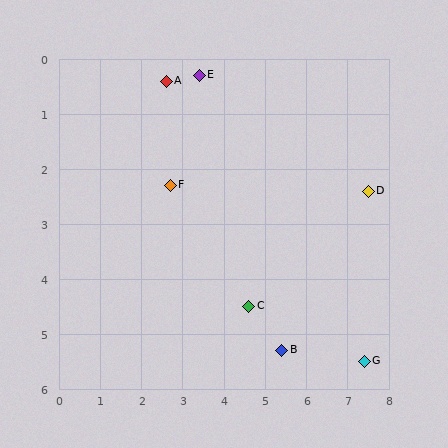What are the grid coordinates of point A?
Point A is at approximately (2.6, 0.4).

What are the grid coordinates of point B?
Point B is at approximately (5.4, 5.3).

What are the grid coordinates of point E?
Point E is at approximately (3.4, 0.3).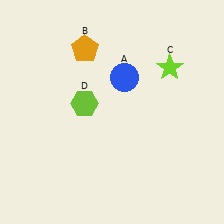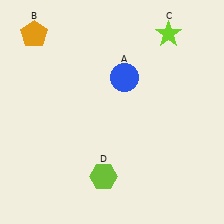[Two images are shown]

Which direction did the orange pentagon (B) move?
The orange pentagon (B) moved left.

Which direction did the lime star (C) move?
The lime star (C) moved up.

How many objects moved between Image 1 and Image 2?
3 objects moved between the two images.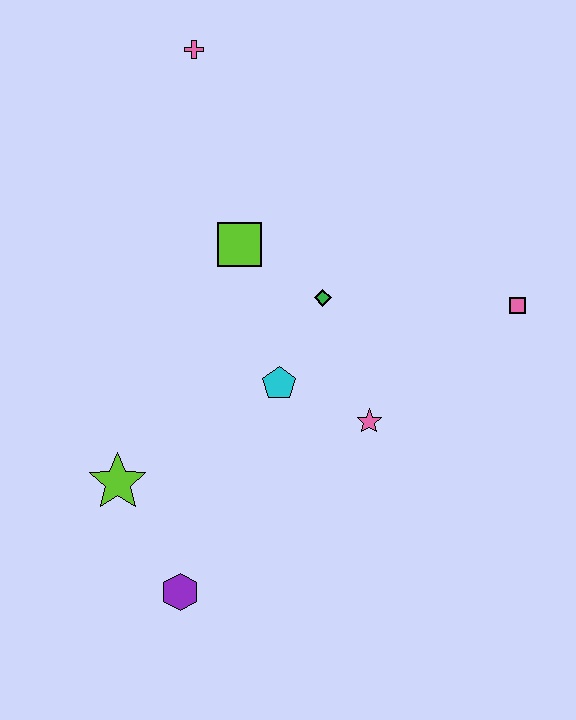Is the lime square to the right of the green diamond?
No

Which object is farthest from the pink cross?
The purple hexagon is farthest from the pink cross.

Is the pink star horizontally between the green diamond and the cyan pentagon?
No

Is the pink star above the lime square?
No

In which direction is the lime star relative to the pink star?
The lime star is to the left of the pink star.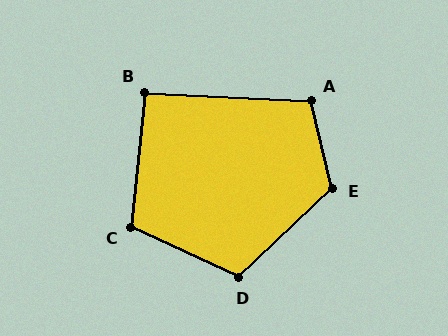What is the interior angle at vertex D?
Approximately 111 degrees (obtuse).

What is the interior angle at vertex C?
Approximately 109 degrees (obtuse).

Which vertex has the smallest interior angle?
B, at approximately 93 degrees.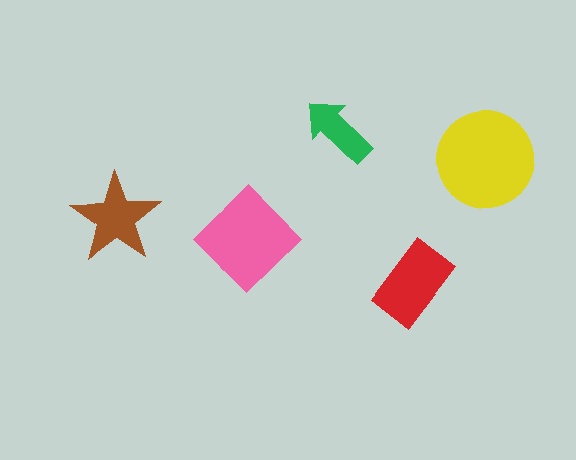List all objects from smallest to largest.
The green arrow, the brown star, the red rectangle, the pink diamond, the yellow circle.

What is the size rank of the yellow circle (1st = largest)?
1st.